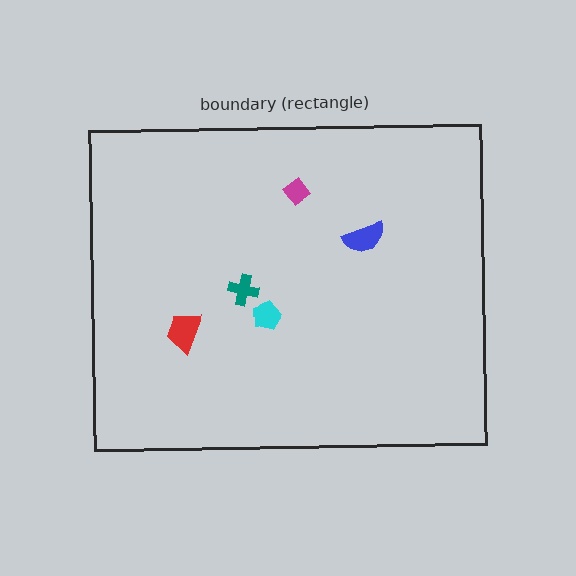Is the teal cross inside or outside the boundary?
Inside.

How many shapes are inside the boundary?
5 inside, 0 outside.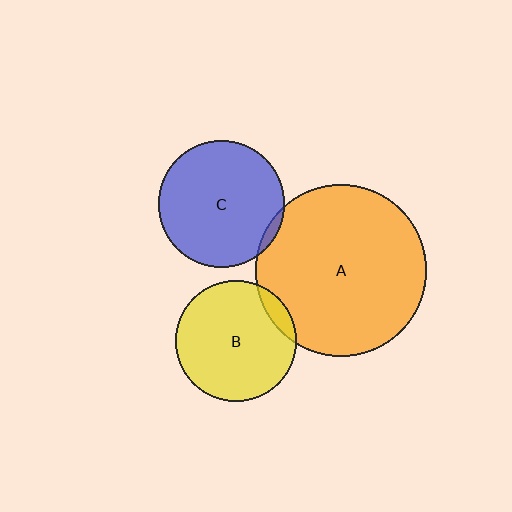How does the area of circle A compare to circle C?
Approximately 1.8 times.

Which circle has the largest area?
Circle A (orange).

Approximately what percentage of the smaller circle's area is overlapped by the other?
Approximately 10%.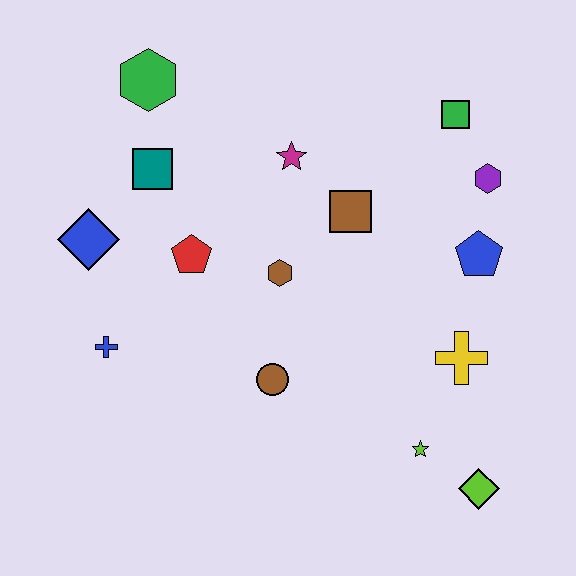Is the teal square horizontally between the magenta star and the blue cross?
Yes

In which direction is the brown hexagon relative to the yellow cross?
The brown hexagon is to the left of the yellow cross.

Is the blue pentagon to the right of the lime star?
Yes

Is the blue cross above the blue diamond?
No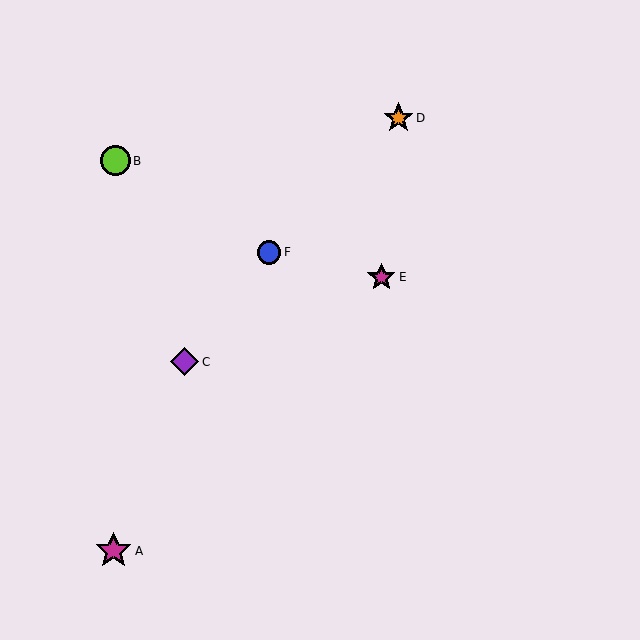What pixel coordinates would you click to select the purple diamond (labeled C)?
Click at (185, 362) to select the purple diamond C.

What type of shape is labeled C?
Shape C is a purple diamond.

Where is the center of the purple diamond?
The center of the purple diamond is at (185, 362).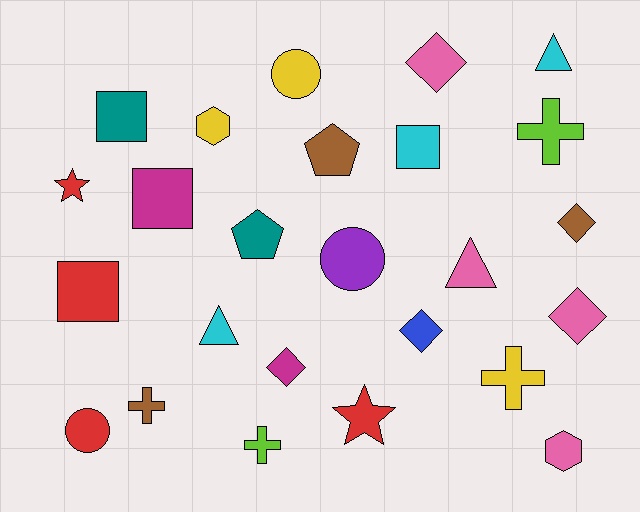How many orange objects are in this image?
There are no orange objects.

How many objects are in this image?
There are 25 objects.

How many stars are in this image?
There are 2 stars.